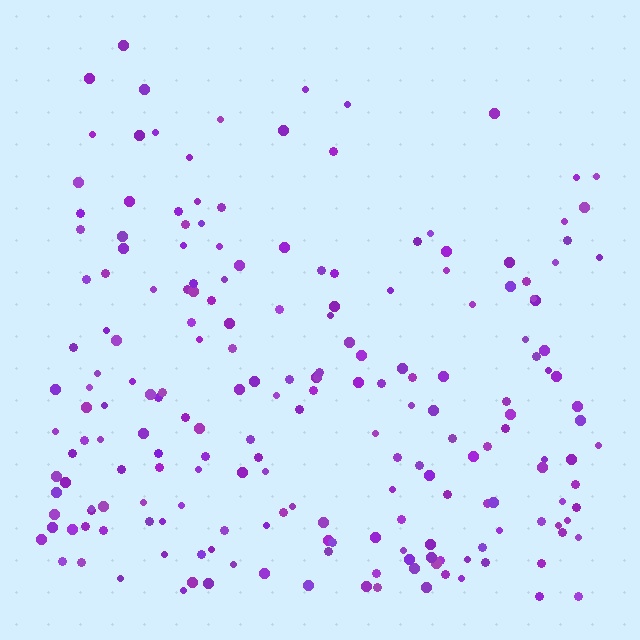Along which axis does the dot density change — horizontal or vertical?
Vertical.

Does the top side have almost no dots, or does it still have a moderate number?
Still a moderate number, just noticeably fewer than the bottom.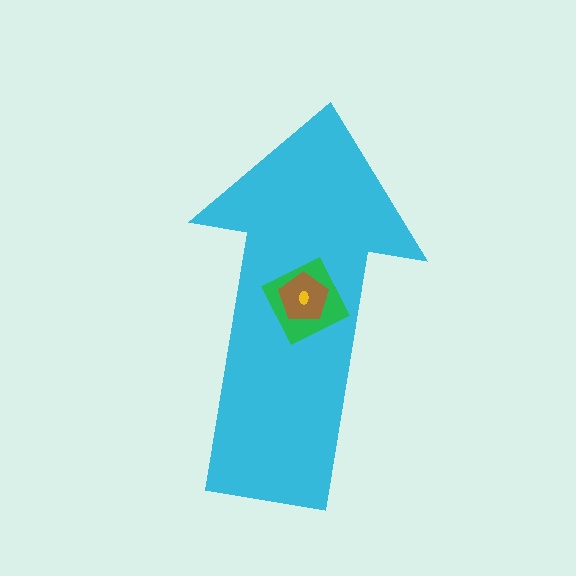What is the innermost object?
The yellow ellipse.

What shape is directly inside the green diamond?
The brown pentagon.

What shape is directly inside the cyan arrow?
The green diamond.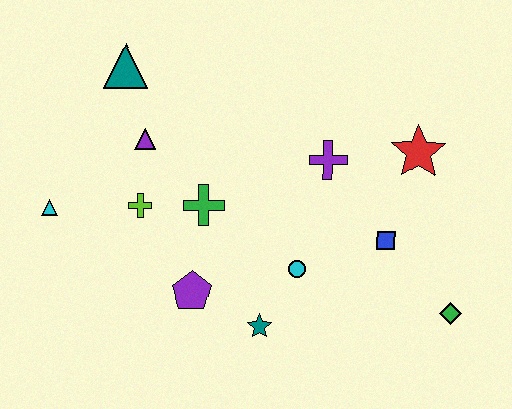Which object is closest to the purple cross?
The red star is closest to the purple cross.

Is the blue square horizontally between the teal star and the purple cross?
No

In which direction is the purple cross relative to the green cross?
The purple cross is to the right of the green cross.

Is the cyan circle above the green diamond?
Yes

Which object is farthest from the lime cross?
The green diamond is farthest from the lime cross.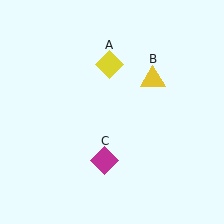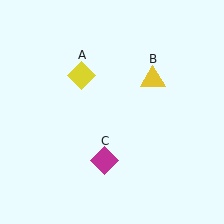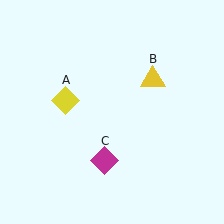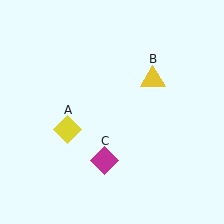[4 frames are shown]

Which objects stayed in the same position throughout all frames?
Yellow triangle (object B) and magenta diamond (object C) remained stationary.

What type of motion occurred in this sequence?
The yellow diamond (object A) rotated counterclockwise around the center of the scene.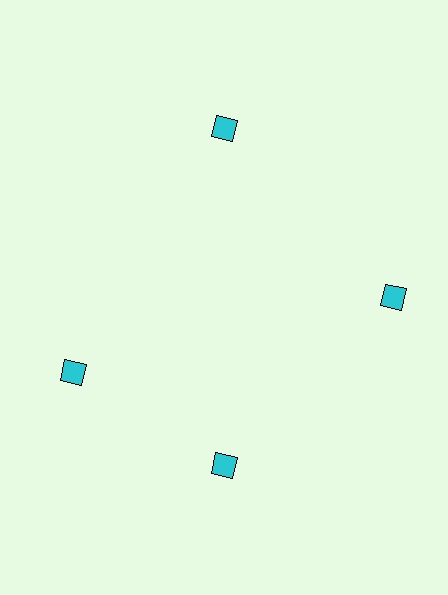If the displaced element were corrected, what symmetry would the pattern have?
It would have 4-fold rotational symmetry — the pattern would map onto itself every 90 degrees.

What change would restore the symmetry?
The symmetry would be restored by rotating it back into even spacing with its neighbors so that all 4 squares sit at equal angles and equal distance from the center.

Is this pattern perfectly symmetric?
No. The 4 cyan squares are arranged in a ring, but one element near the 9 o'clock position is rotated out of alignment along the ring, breaking the 4-fold rotational symmetry.